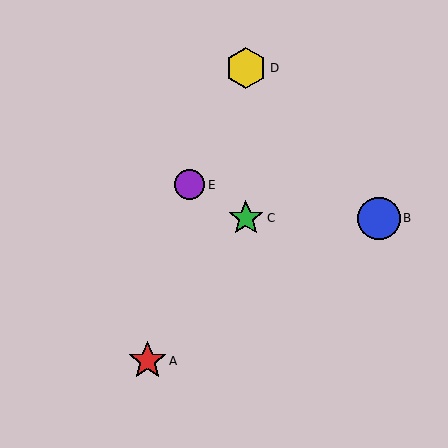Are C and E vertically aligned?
No, C is at x≈246 and E is at x≈190.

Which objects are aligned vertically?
Objects C, D are aligned vertically.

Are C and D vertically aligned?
Yes, both are at x≈246.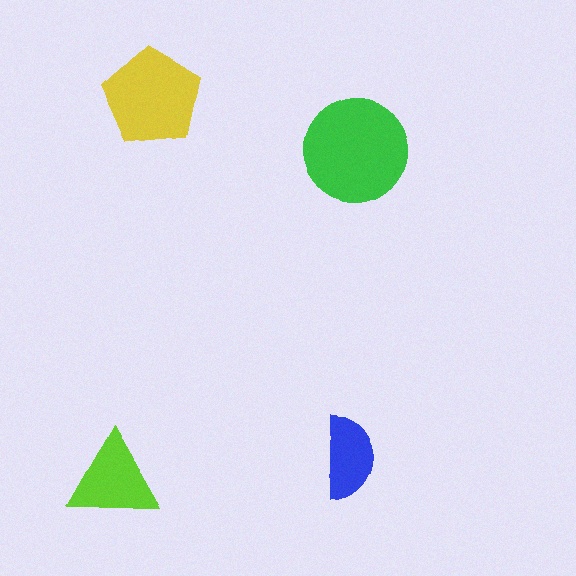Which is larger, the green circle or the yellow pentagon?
The green circle.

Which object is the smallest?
The blue semicircle.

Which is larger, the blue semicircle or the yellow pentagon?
The yellow pentagon.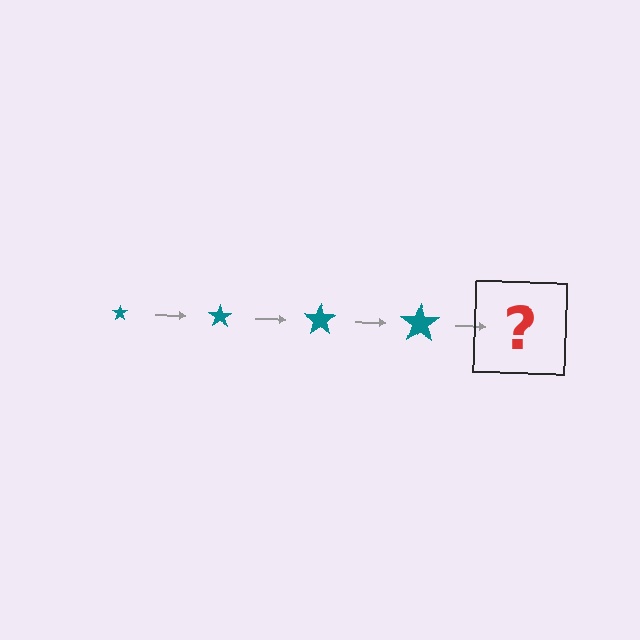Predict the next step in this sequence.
The next step is a teal star, larger than the previous one.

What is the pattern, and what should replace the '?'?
The pattern is that the star gets progressively larger each step. The '?' should be a teal star, larger than the previous one.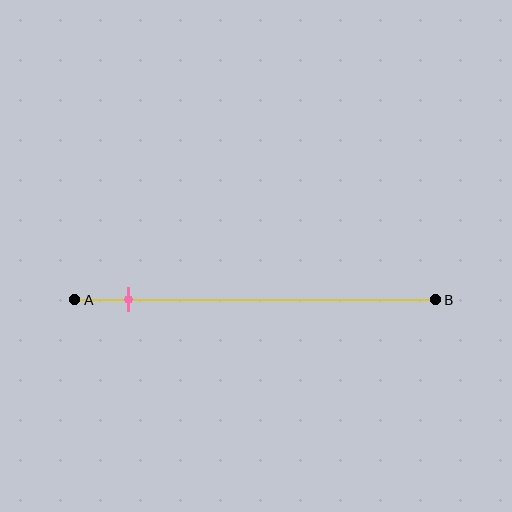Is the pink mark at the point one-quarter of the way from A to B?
No, the mark is at about 15% from A, not at the 25% one-quarter point.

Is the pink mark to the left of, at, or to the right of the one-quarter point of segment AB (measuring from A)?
The pink mark is to the left of the one-quarter point of segment AB.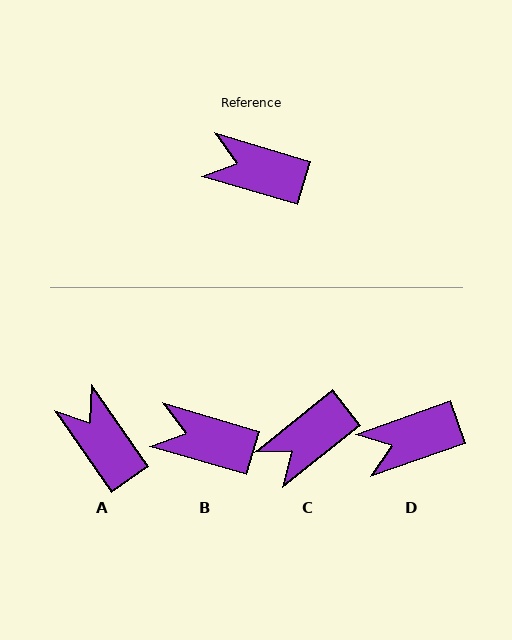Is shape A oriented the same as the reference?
No, it is off by about 38 degrees.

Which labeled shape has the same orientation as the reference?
B.